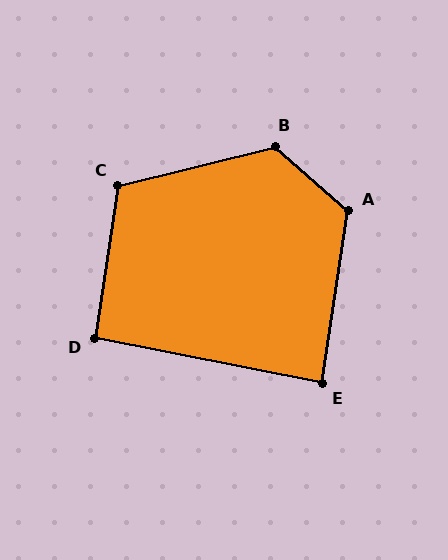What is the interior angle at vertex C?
Approximately 112 degrees (obtuse).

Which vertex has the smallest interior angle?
E, at approximately 88 degrees.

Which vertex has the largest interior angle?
B, at approximately 125 degrees.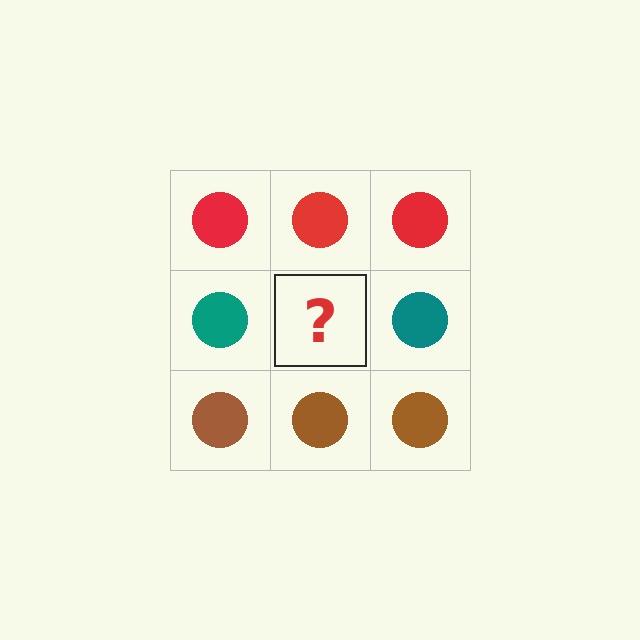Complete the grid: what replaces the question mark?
The question mark should be replaced with a teal circle.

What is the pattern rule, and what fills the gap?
The rule is that each row has a consistent color. The gap should be filled with a teal circle.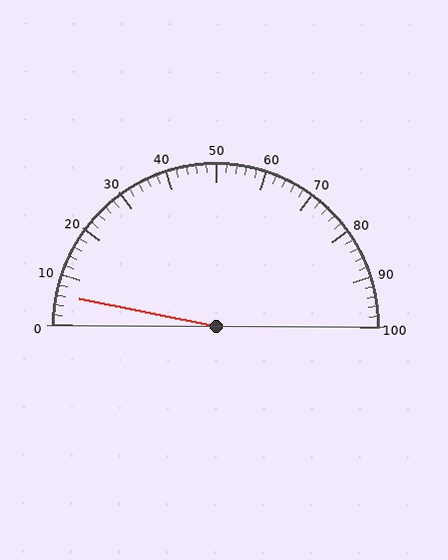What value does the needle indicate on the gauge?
The needle indicates approximately 6.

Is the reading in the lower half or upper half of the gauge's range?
The reading is in the lower half of the range (0 to 100).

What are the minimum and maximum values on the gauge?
The gauge ranges from 0 to 100.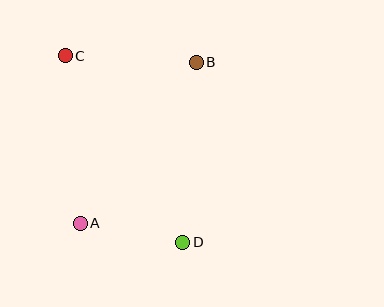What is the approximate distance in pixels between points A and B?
The distance between A and B is approximately 198 pixels.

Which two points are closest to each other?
Points A and D are closest to each other.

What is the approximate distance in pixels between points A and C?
The distance between A and C is approximately 168 pixels.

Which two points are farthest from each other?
Points C and D are farthest from each other.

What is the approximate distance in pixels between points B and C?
The distance between B and C is approximately 131 pixels.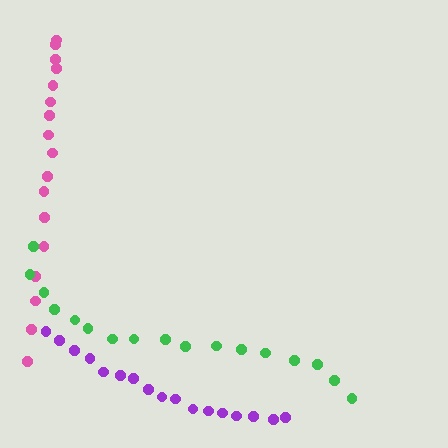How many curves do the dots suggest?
There are 3 distinct paths.